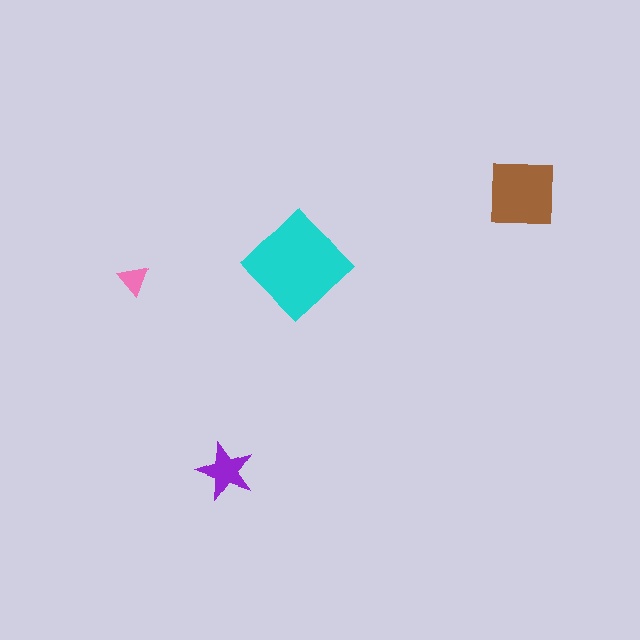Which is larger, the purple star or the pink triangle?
The purple star.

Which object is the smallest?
The pink triangle.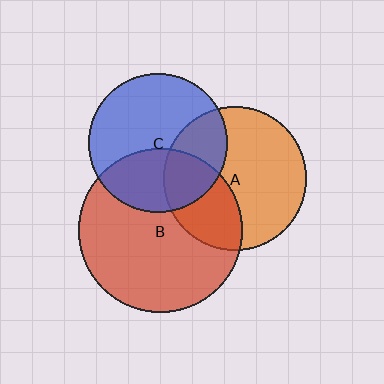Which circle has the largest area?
Circle B (red).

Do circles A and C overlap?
Yes.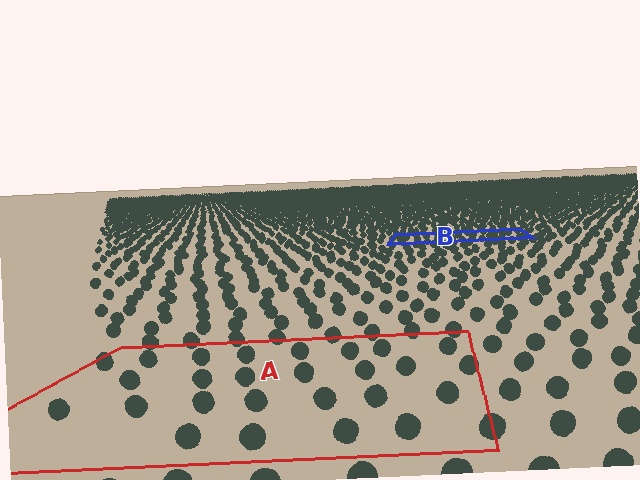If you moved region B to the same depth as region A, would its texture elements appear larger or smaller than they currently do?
They would appear larger. At a closer depth, the same texture elements are projected at a bigger on-screen size.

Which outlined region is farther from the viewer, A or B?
Region B is farther from the viewer — the texture elements inside it appear smaller and more densely packed.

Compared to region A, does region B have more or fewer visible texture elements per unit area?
Region B has more texture elements per unit area — they are packed more densely because it is farther away.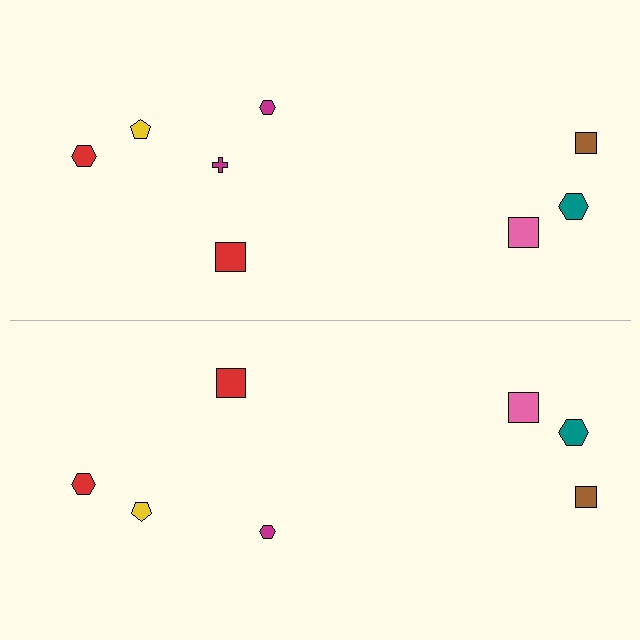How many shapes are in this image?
There are 15 shapes in this image.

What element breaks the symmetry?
A magenta cross is missing from the bottom side.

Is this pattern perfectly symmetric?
No, the pattern is not perfectly symmetric. A magenta cross is missing from the bottom side.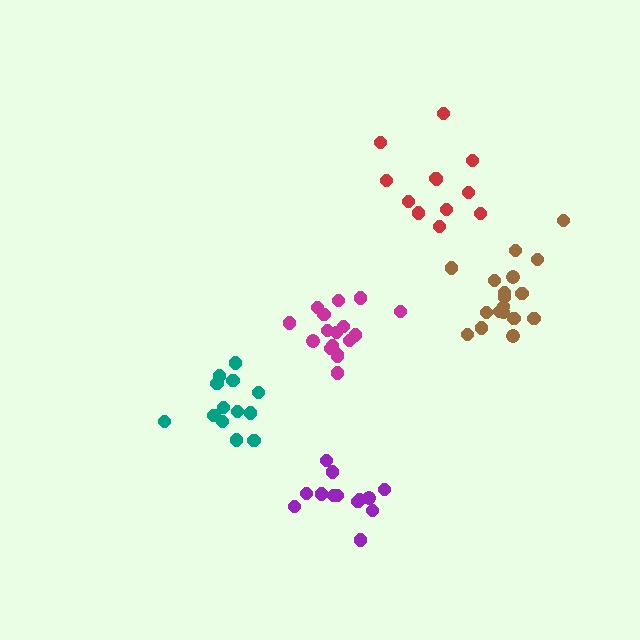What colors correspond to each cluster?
The clusters are colored: magenta, brown, teal, purple, red.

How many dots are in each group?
Group 1: 17 dots, Group 2: 18 dots, Group 3: 13 dots, Group 4: 13 dots, Group 5: 12 dots (73 total).